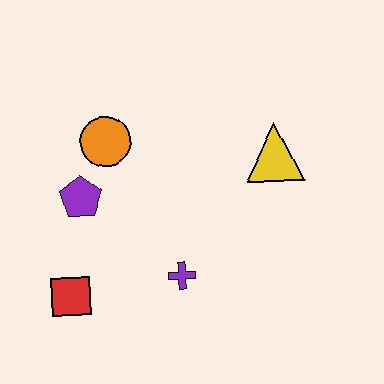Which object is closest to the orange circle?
The purple pentagon is closest to the orange circle.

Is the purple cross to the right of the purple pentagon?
Yes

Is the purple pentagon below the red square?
No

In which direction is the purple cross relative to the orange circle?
The purple cross is below the orange circle.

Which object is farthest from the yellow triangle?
The red square is farthest from the yellow triangle.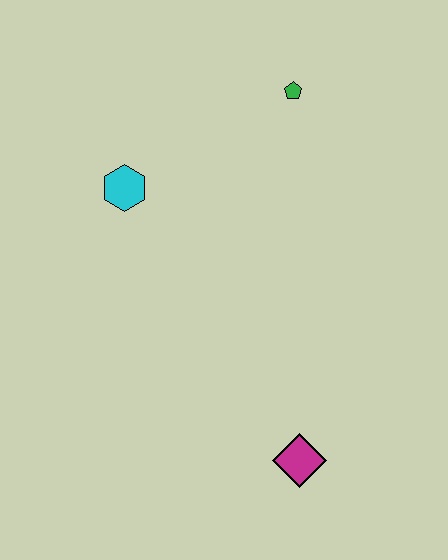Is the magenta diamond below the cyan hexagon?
Yes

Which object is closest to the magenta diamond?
The cyan hexagon is closest to the magenta diamond.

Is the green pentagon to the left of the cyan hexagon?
No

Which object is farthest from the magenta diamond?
The green pentagon is farthest from the magenta diamond.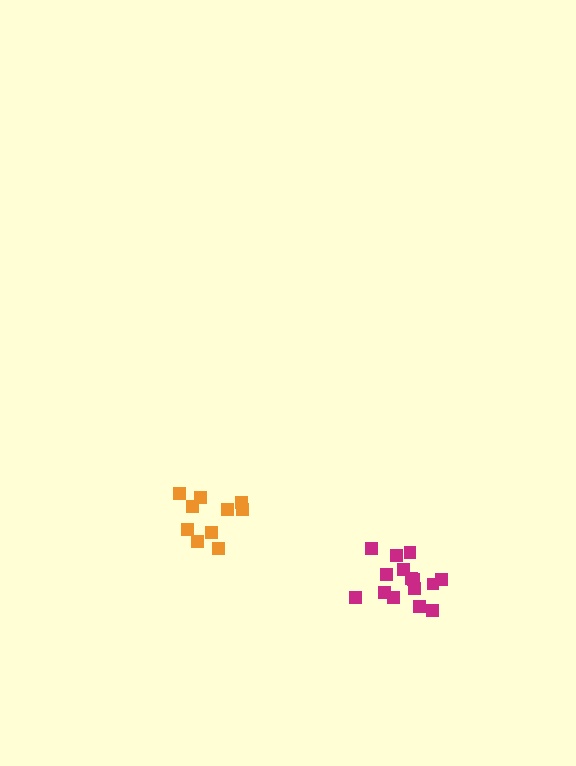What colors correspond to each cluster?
The clusters are colored: magenta, orange.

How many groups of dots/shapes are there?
There are 2 groups.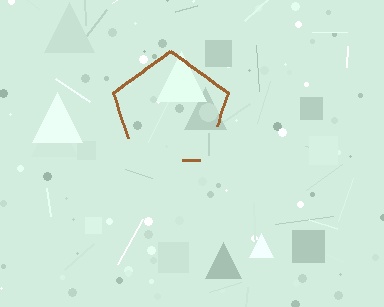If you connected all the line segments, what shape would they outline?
They would outline a pentagon.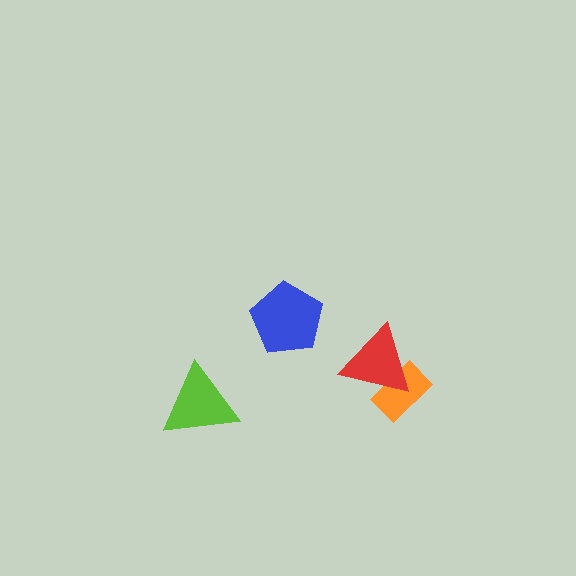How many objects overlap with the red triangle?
1 object overlaps with the red triangle.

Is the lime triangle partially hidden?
No, no other shape covers it.